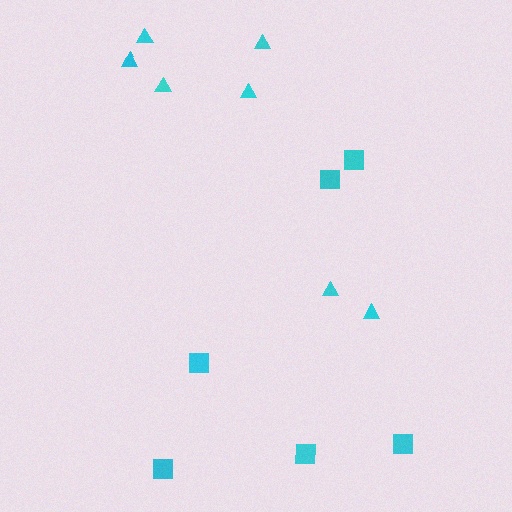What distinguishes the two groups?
There are 2 groups: one group of squares (6) and one group of triangles (7).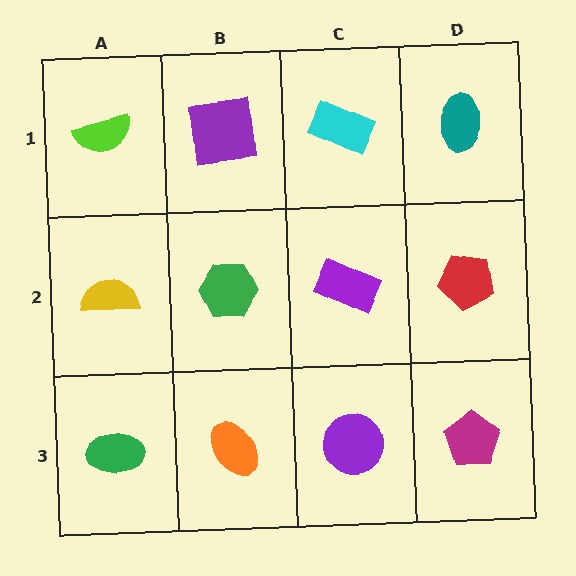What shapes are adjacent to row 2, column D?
A teal ellipse (row 1, column D), a magenta pentagon (row 3, column D), a purple rectangle (row 2, column C).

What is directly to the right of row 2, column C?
A red pentagon.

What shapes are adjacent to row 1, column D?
A red pentagon (row 2, column D), a cyan rectangle (row 1, column C).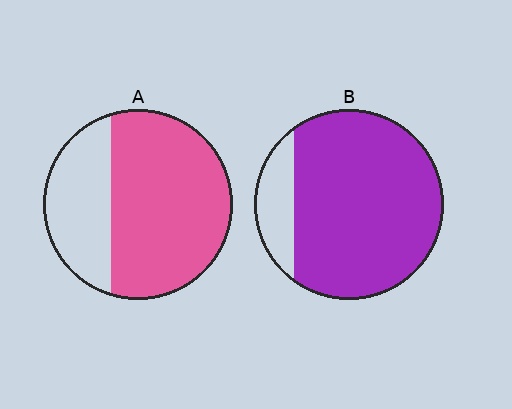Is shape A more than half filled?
Yes.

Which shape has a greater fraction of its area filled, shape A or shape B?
Shape B.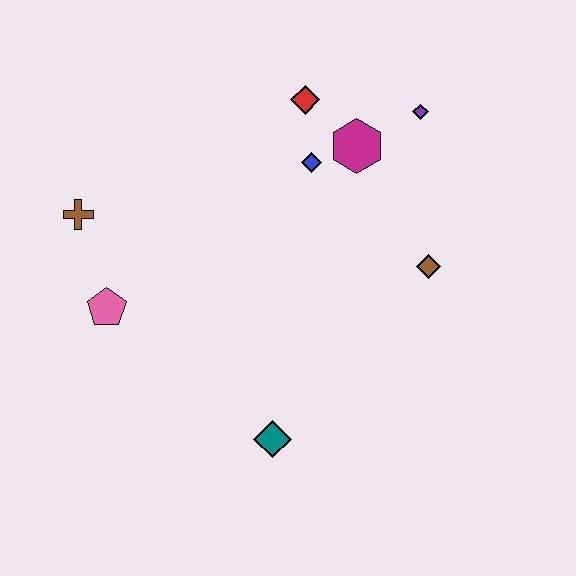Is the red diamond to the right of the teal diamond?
Yes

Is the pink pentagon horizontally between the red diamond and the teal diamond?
No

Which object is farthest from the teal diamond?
The purple diamond is farthest from the teal diamond.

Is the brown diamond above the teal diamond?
Yes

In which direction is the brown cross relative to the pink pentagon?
The brown cross is above the pink pentagon.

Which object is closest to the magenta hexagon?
The blue diamond is closest to the magenta hexagon.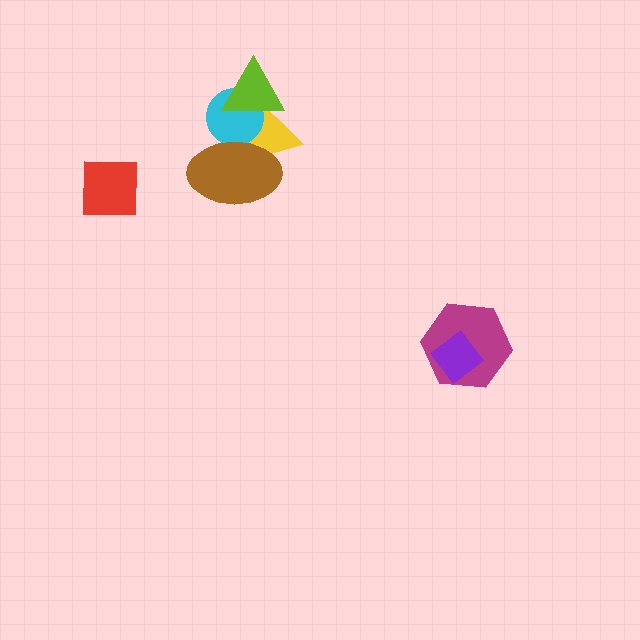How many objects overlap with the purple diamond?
1 object overlaps with the purple diamond.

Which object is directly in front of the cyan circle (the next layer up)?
The lime triangle is directly in front of the cyan circle.